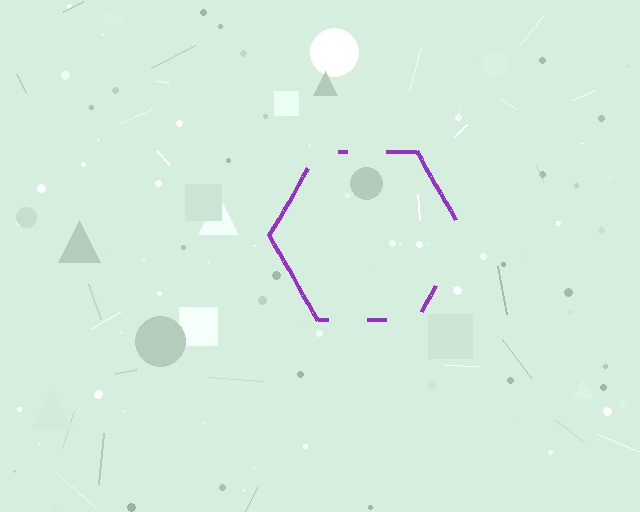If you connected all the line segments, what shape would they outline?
They would outline a hexagon.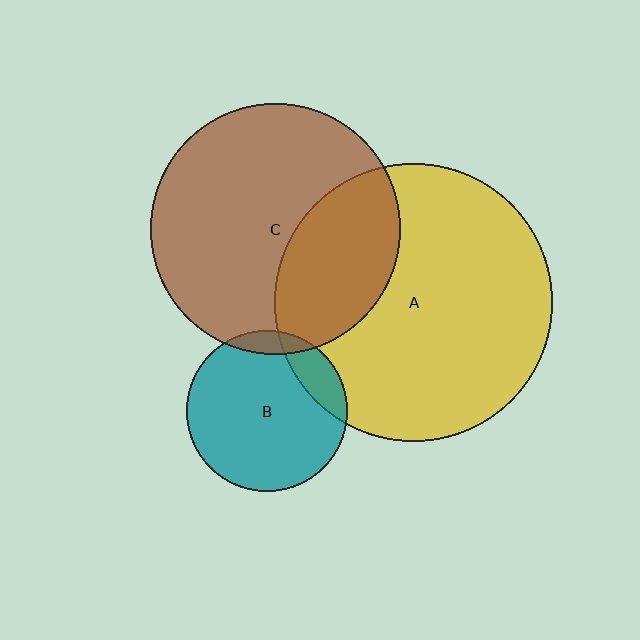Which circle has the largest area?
Circle A (yellow).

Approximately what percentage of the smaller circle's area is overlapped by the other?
Approximately 30%.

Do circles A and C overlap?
Yes.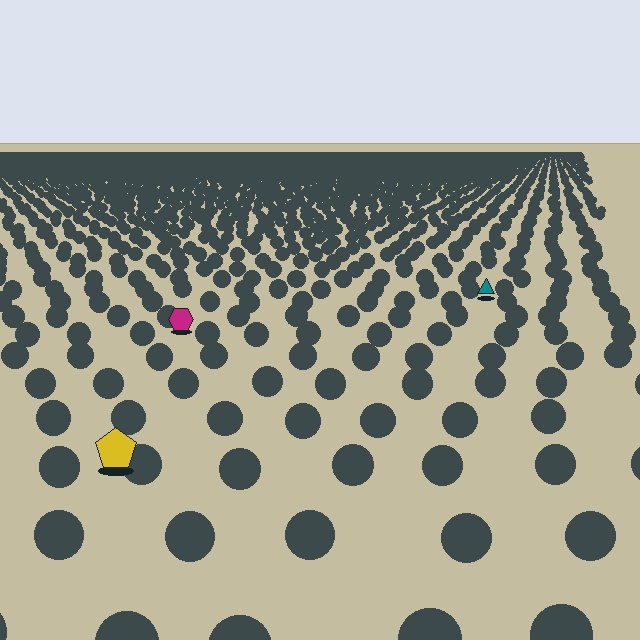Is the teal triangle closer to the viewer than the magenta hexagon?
No. The magenta hexagon is closer — you can tell from the texture gradient: the ground texture is coarser near it.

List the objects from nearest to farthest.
From nearest to farthest: the yellow pentagon, the magenta hexagon, the teal triangle.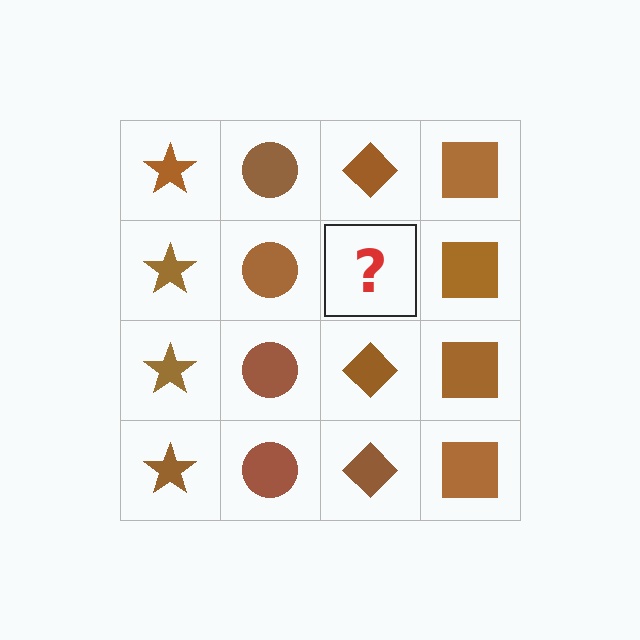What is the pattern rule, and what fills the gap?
The rule is that each column has a consistent shape. The gap should be filled with a brown diamond.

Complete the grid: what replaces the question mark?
The question mark should be replaced with a brown diamond.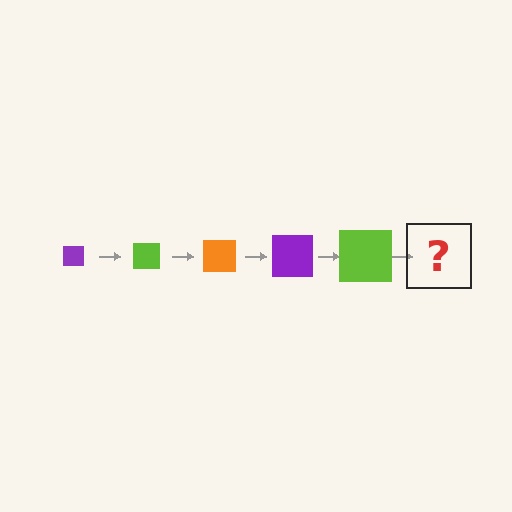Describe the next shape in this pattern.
It should be an orange square, larger than the previous one.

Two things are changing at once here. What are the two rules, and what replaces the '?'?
The two rules are that the square grows larger each step and the color cycles through purple, lime, and orange. The '?' should be an orange square, larger than the previous one.